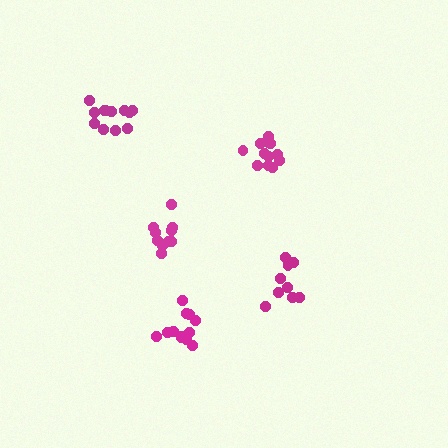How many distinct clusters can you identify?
There are 5 distinct clusters.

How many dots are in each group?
Group 1: 12 dots, Group 2: 9 dots, Group 3: 12 dots, Group 4: 12 dots, Group 5: 10 dots (55 total).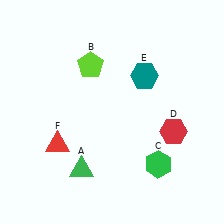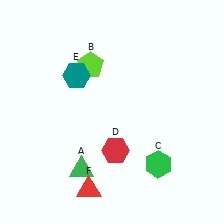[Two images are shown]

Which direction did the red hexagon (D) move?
The red hexagon (D) moved left.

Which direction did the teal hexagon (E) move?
The teal hexagon (E) moved left.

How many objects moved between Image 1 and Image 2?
3 objects moved between the two images.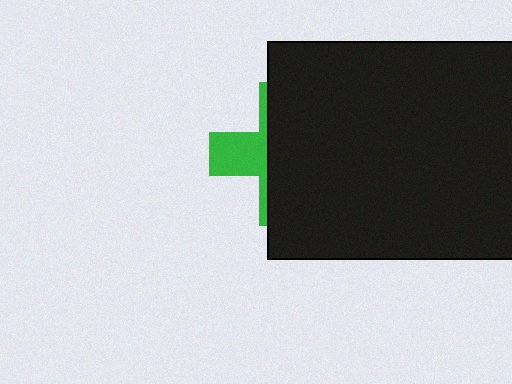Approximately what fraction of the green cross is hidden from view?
Roughly 69% of the green cross is hidden behind the black rectangle.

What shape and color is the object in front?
The object in front is a black rectangle.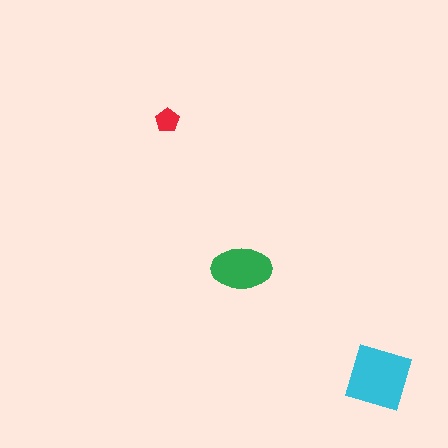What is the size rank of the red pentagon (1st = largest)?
3rd.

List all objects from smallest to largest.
The red pentagon, the green ellipse, the cyan square.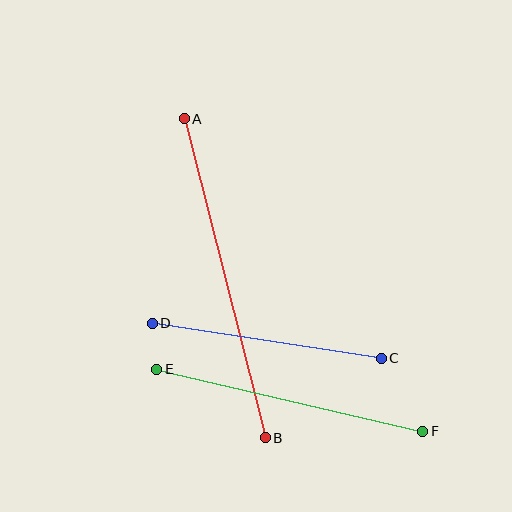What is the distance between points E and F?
The distance is approximately 273 pixels.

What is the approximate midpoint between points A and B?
The midpoint is at approximately (225, 278) pixels.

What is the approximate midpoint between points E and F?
The midpoint is at approximately (290, 400) pixels.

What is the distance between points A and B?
The distance is approximately 329 pixels.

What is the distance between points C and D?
The distance is approximately 232 pixels.